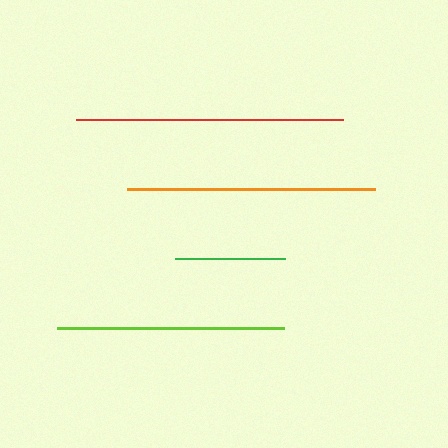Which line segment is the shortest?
The green line is the shortest at approximately 110 pixels.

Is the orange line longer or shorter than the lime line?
The orange line is longer than the lime line.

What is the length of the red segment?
The red segment is approximately 267 pixels long.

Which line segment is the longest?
The red line is the longest at approximately 267 pixels.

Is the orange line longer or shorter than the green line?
The orange line is longer than the green line.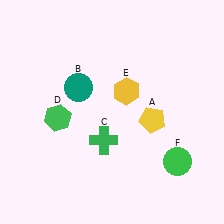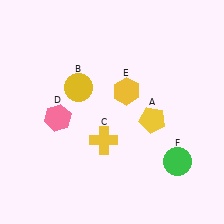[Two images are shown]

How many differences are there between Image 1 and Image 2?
There are 3 differences between the two images.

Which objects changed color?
B changed from teal to yellow. C changed from green to yellow. D changed from green to pink.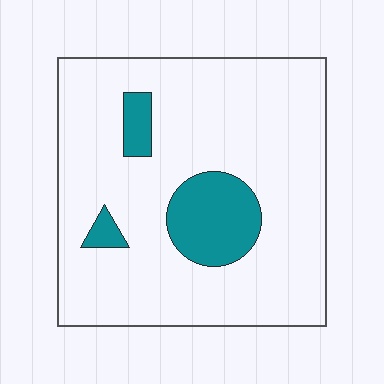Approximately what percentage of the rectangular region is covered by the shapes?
Approximately 15%.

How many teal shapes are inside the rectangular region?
3.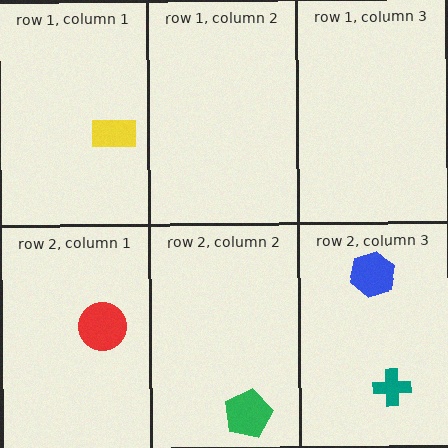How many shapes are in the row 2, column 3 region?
2.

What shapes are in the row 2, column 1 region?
The red circle.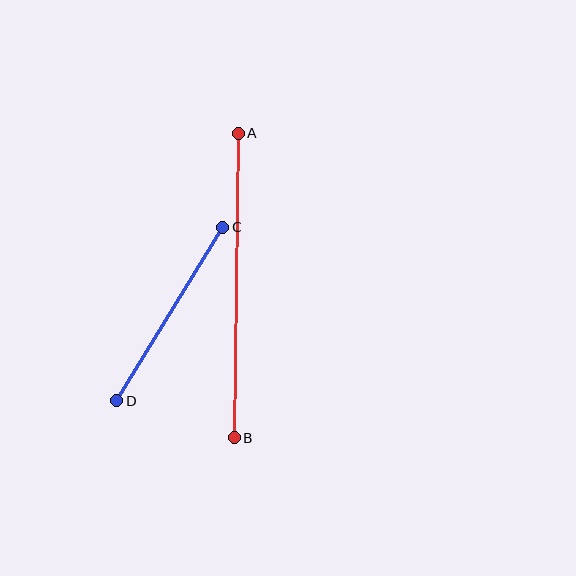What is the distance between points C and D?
The distance is approximately 203 pixels.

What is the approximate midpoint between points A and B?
The midpoint is at approximately (236, 286) pixels.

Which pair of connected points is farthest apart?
Points A and B are farthest apart.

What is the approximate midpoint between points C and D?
The midpoint is at approximately (170, 314) pixels.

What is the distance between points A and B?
The distance is approximately 304 pixels.